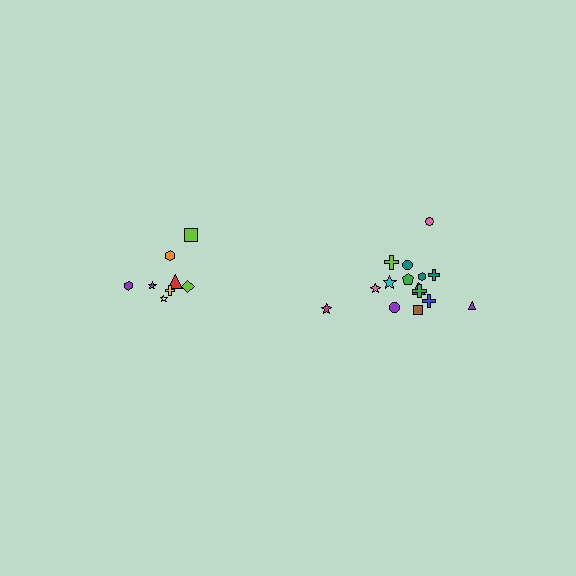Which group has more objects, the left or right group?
The right group.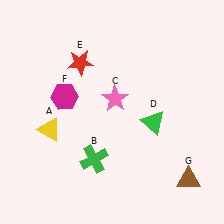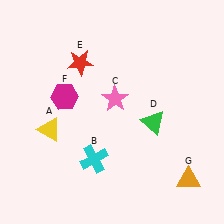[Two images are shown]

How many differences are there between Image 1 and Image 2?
There are 2 differences between the two images.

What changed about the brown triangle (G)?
In Image 1, G is brown. In Image 2, it changed to orange.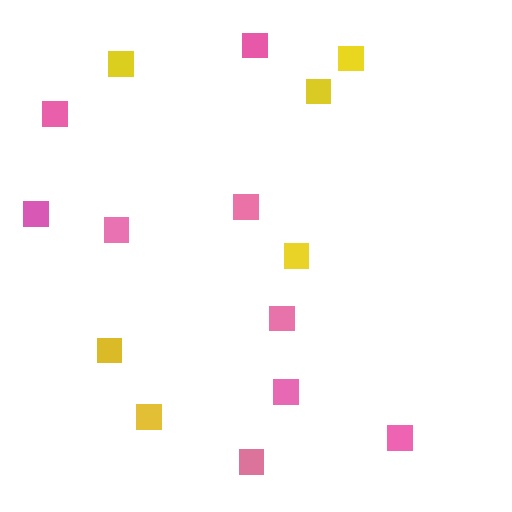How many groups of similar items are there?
There are 2 groups: one group of yellow squares (6) and one group of pink squares (9).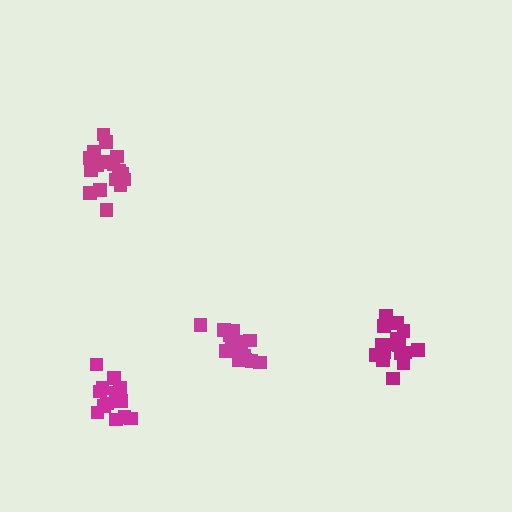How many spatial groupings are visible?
There are 4 spatial groupings.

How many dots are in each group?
Group 1: 17 dots, Group 2: 14 dots, Group 3: 15 dots, Group 4: 17 dots (63 total).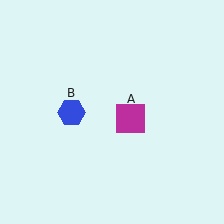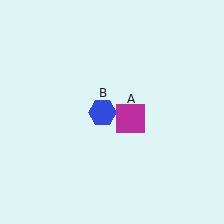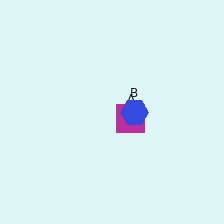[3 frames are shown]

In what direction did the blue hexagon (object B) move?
The blue hexagon (object B) moved right.